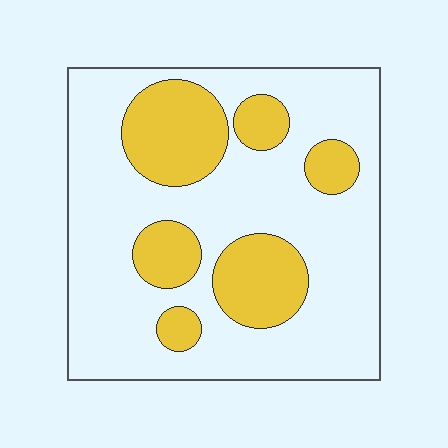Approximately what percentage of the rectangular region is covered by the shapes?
Approximately 25%.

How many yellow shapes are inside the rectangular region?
6.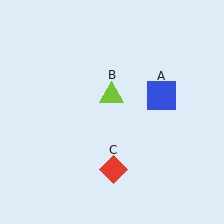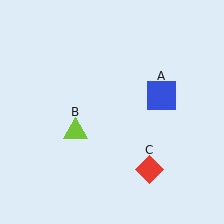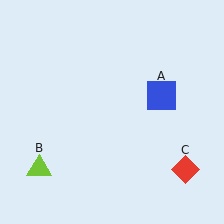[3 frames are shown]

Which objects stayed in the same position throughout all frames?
Blue square (object A) remained stationary.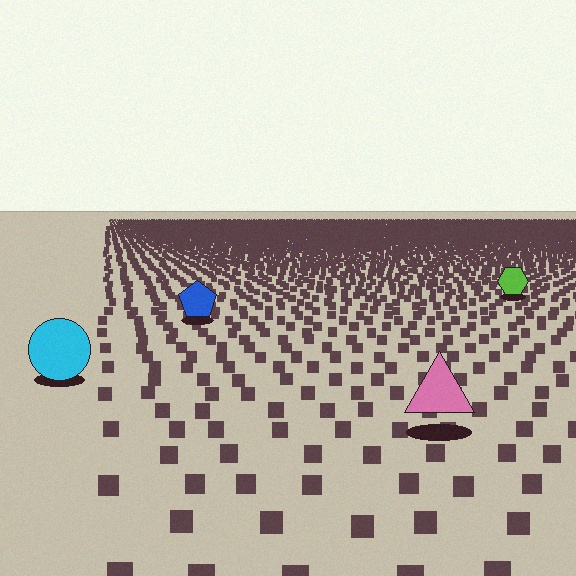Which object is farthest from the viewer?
The lime hexagon is farthest from the viewer. It appears smaller and the ground texture around it is denser.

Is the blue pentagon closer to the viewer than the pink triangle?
No. The pink triangle is closer — you can tell from the texture gradient: the ground texture is coarser near it.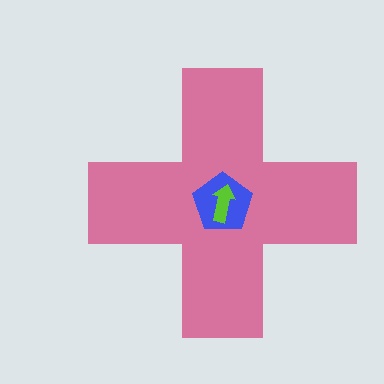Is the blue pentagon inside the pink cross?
Yes.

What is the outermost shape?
The pink cross.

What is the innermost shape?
The lime arrow.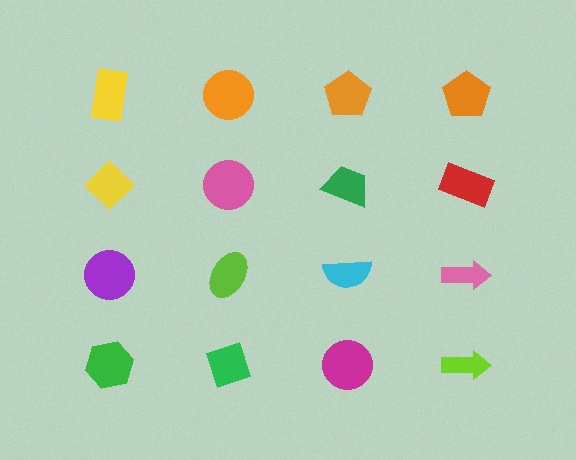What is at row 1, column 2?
An orange circle.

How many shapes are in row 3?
4 shapes.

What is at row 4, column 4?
A lime arrow.